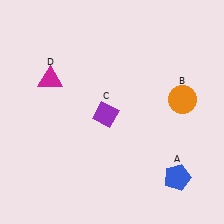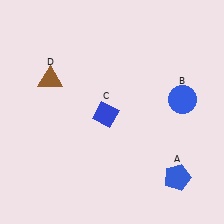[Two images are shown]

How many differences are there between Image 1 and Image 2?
There are 3 differences between the two images.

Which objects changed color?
B changed from orange to blue. C changed from purple to blue. D changed from magenta to brown.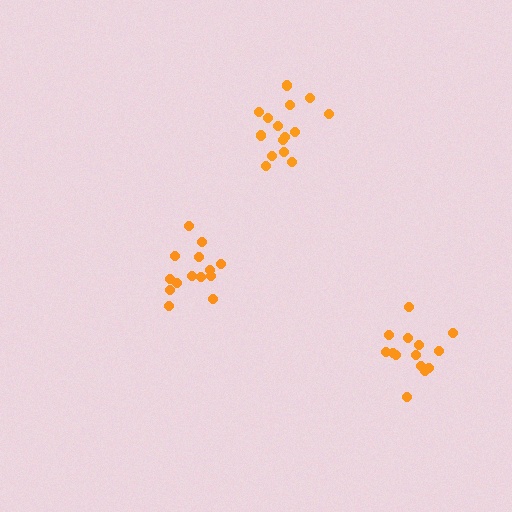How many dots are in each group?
Group 1: 15 dots, Group 2: 14 dots, Group 3: 14 dots (43 total).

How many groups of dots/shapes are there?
There are 3 groups.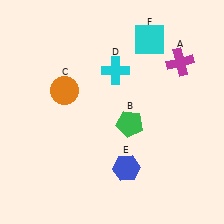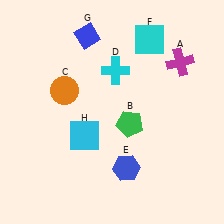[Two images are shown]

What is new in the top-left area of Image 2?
A blue diamond (G) was added in the top-left area of Image 2.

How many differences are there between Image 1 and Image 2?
There are 2 differences between the two images.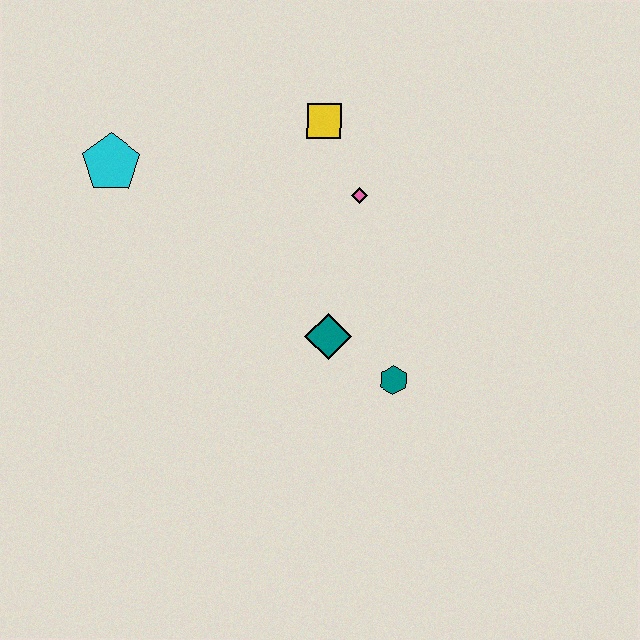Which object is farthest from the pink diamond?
The cyan pentagon is farthest from the pink diamond.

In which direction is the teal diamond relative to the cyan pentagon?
The teal diamond is to the right of the cyan pentagon.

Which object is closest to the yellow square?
The pink diamond is closest to the yellow square.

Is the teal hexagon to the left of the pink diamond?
No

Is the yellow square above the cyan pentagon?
Yes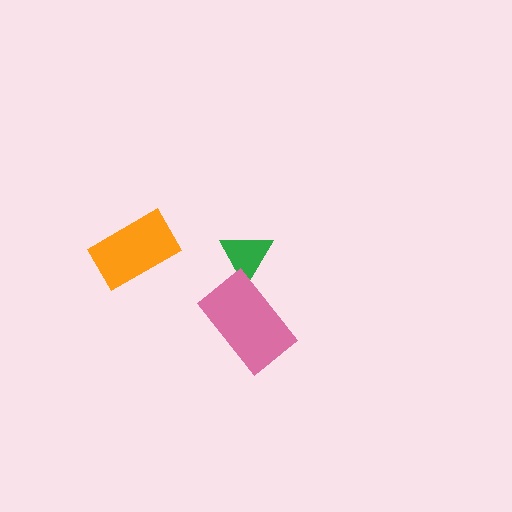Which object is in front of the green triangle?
The pink rectangle is in front of the green triangle.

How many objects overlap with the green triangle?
1 object overlaps with the green triangle.